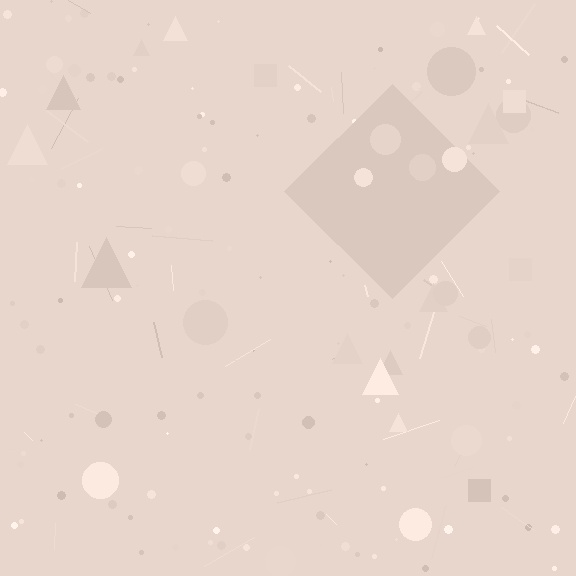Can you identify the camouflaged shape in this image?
The camouflaged shape is a diamond.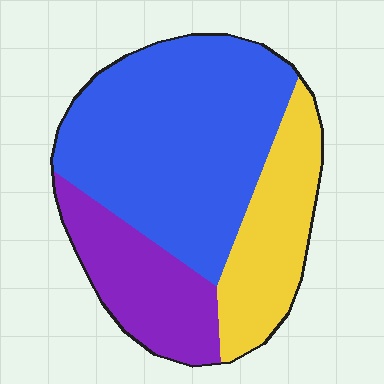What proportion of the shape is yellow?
Yellow covers 23% of the shape.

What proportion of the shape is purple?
Purple covers 22% of the shape.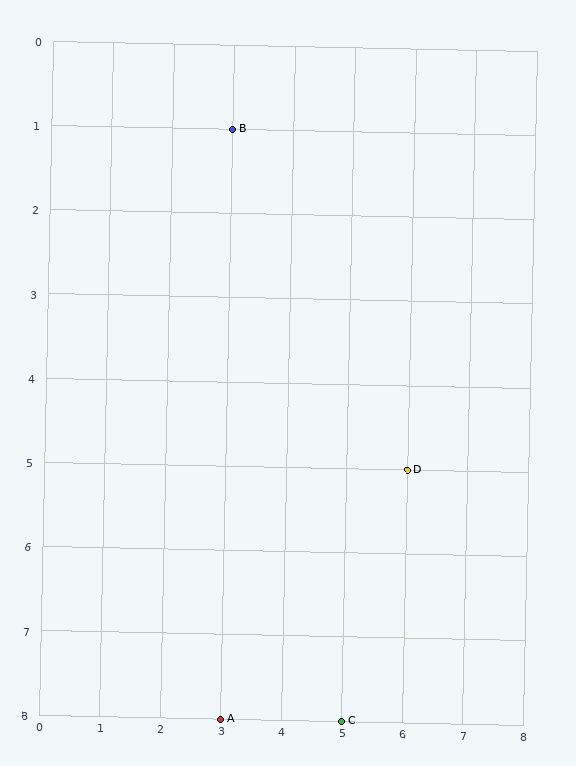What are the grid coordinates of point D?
Point D is at grid coordinates (6, 5).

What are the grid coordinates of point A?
Point A is at grid coordinates (3, 8).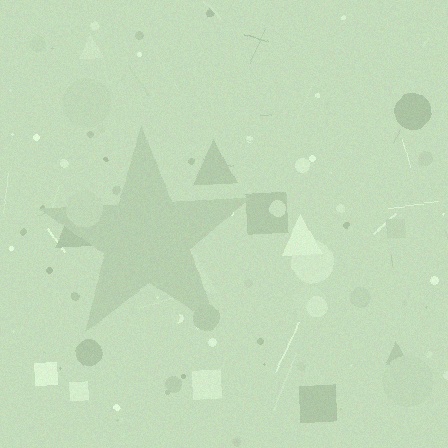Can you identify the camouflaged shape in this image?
The camouflaged shape is a star.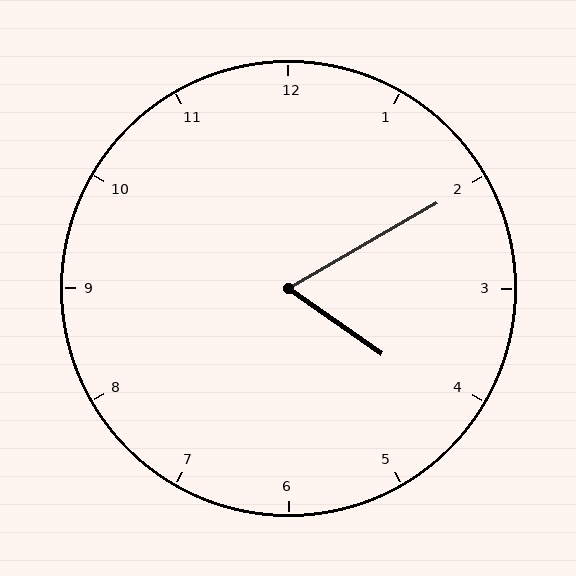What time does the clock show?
4:10.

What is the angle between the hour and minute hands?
Approximately 65 degrees.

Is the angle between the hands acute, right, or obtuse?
It is acute.